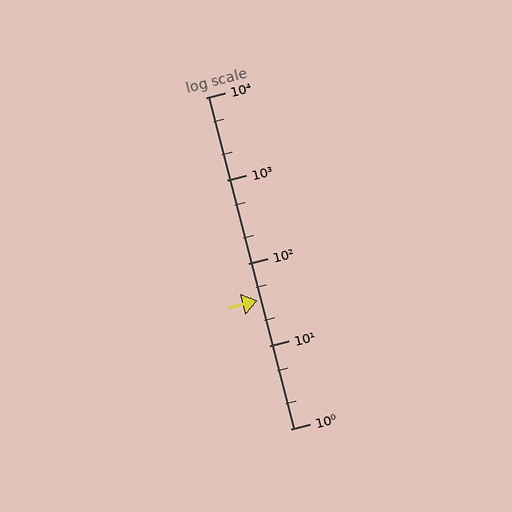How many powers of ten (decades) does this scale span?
The scale spans 4 decades, from 1 to 10000.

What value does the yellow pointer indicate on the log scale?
The pointer indicates approximately 35.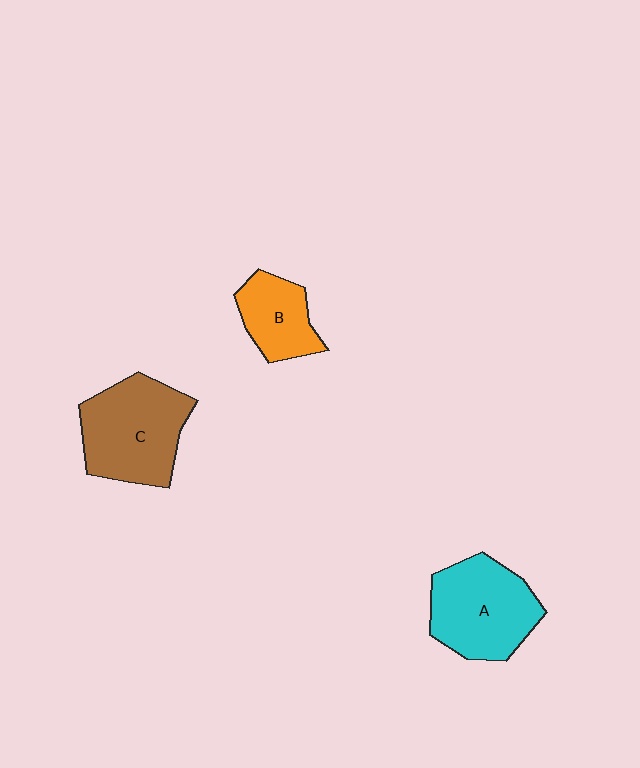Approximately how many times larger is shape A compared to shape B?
Approximately 1.7 times.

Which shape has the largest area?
Shape C (brown).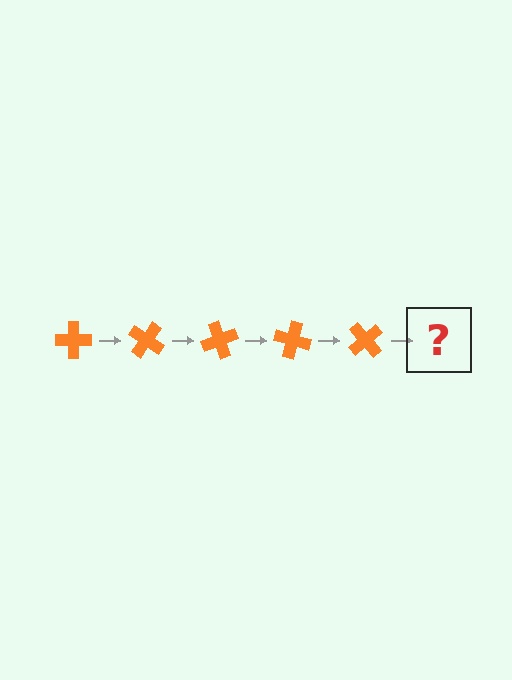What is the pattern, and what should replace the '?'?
The pattern is that the cross rotates 35 degrees each step. The '?' should be an orange cross rotated 175 degrees.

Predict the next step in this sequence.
The next step is an orange cross rotated 175 degrees.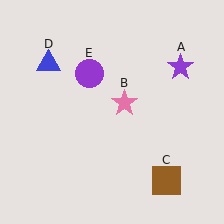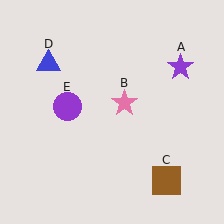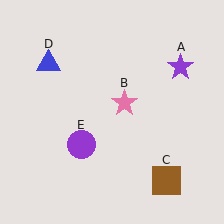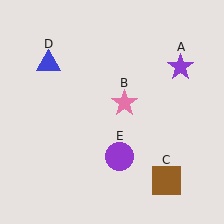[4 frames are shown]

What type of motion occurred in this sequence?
The purple circle (object E) rotated counterclockwise around the center of the scene.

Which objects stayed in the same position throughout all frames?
Purple star (object A) and pink star (object B) and brown square (object C) and blue triangle (object D) remained stationary.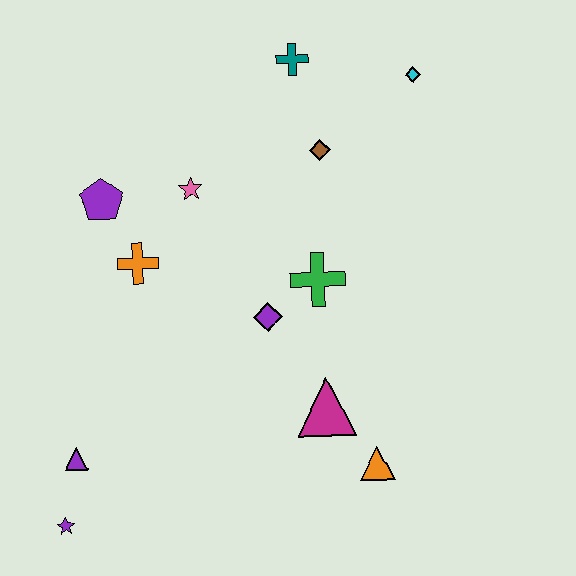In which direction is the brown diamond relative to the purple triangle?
The brown diamond is above the purple triangle.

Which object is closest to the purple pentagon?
The orange cross is closest to the purple pentagon.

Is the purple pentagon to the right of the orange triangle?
No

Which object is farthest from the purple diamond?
The purple star is farthest from the purple diamond.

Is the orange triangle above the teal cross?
No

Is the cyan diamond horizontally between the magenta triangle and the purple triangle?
No